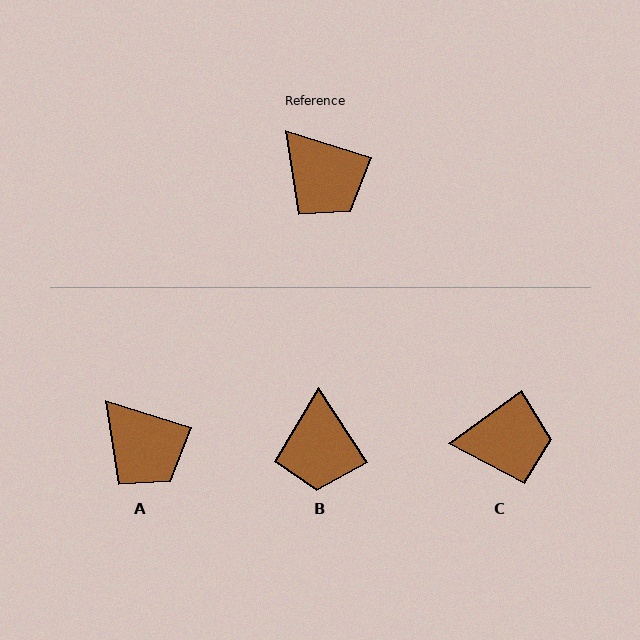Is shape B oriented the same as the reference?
No, it is off by about 39 degrees.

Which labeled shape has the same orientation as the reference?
A.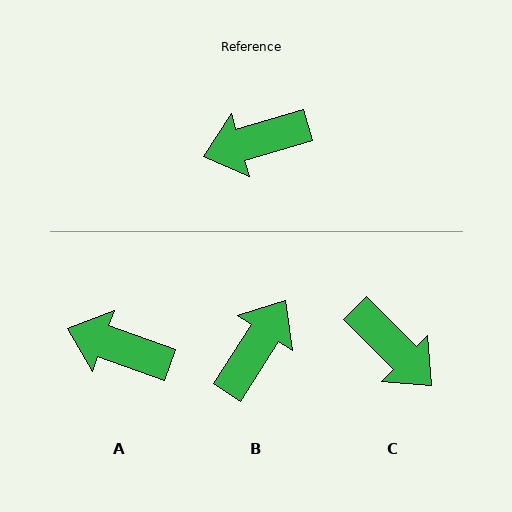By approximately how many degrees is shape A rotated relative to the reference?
Approximately 37 degrees clockwise.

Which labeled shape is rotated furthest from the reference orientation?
B, about 139 degrees away.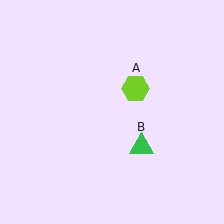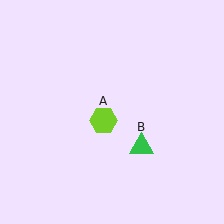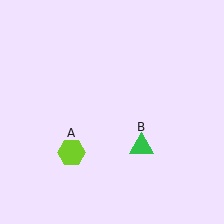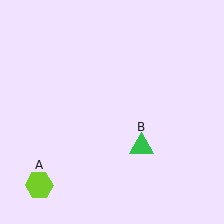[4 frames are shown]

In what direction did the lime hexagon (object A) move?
The lime hexagon (object A) moved down and to the left.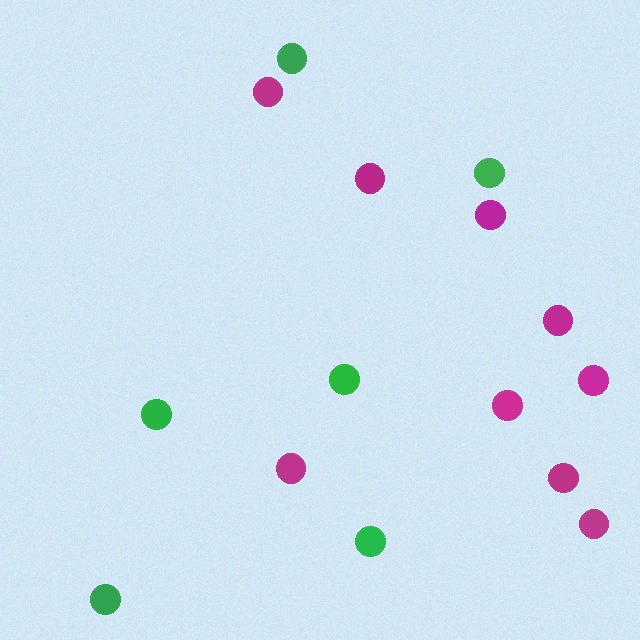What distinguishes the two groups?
There are 2 groups: one group of magenta circles (9) and one group of green circles (6).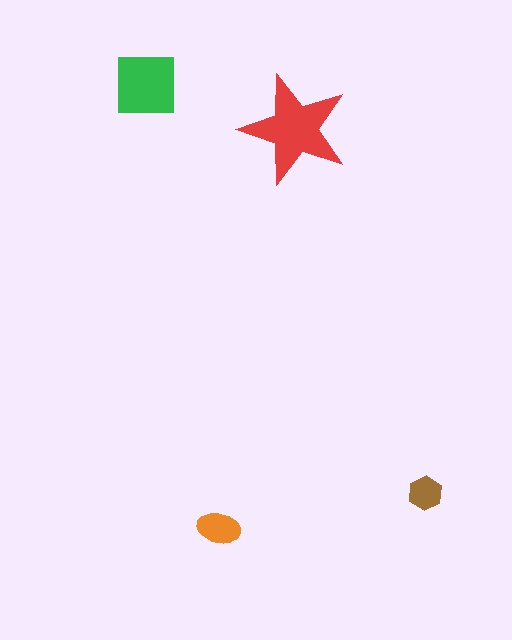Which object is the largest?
The red star.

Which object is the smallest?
The brown hexagon.